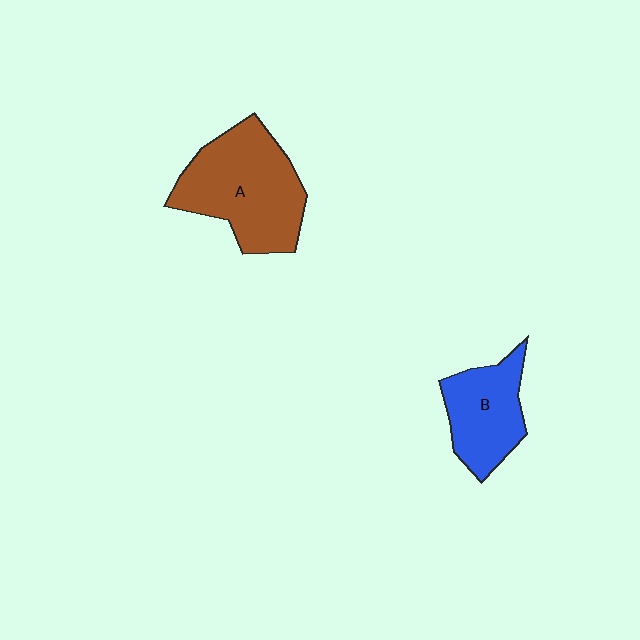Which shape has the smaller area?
Shape B (blue).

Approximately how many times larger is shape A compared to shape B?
Approximately 1.6 times.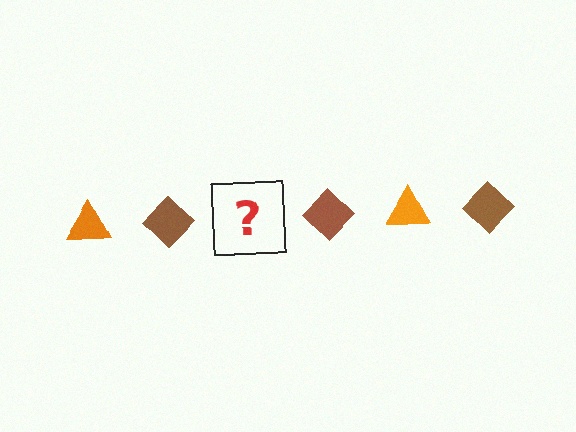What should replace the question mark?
The question mark should be replaced with an orange triangle.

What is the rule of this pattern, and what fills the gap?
The rule is that the pattern alternates between orange triangle and brown diamond. The gap should be filled with an orange triangle.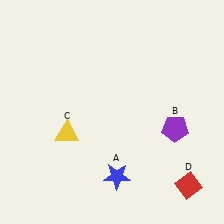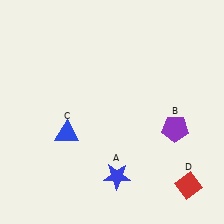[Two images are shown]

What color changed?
The triangle (C) changed from yellow in Image 1 to blue in Image 2.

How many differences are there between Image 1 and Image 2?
There is 1 difference between the two images.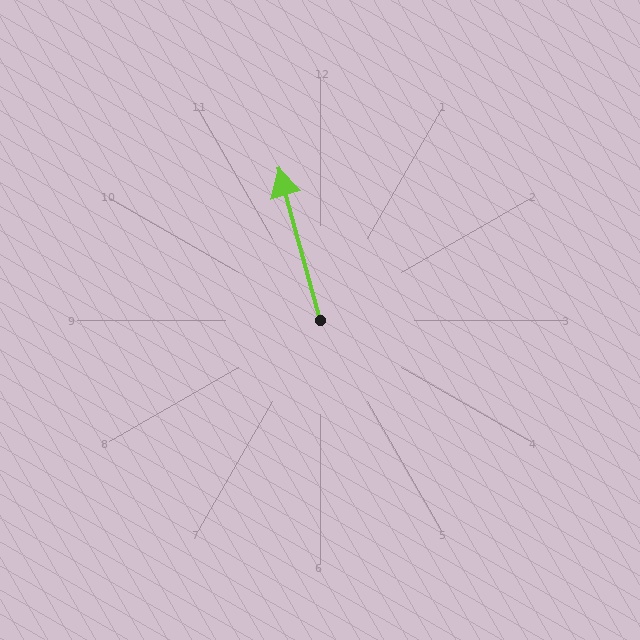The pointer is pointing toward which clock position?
Roughly 11 o'clock.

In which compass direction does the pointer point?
North.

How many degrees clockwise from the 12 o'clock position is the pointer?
Approximately 345 degrees.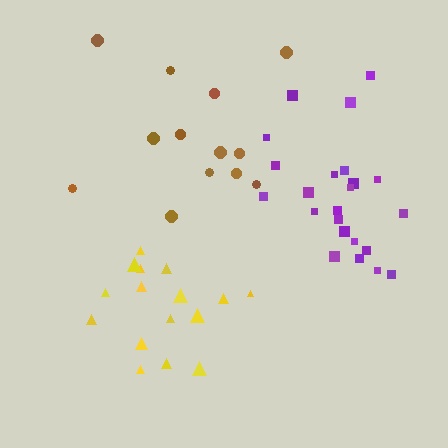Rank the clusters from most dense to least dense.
yellow, purple, brown.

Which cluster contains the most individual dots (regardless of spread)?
Purple (23).